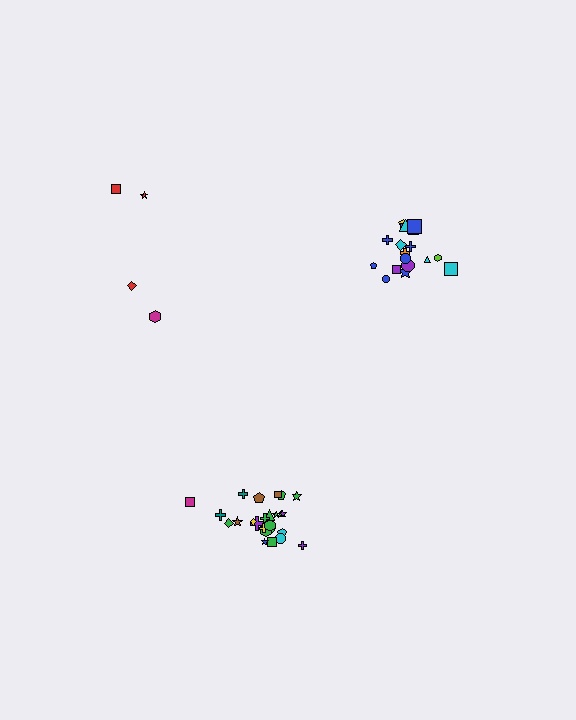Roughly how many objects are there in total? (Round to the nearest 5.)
Roughly 45 objects in total.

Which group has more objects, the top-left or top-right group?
The top-right group.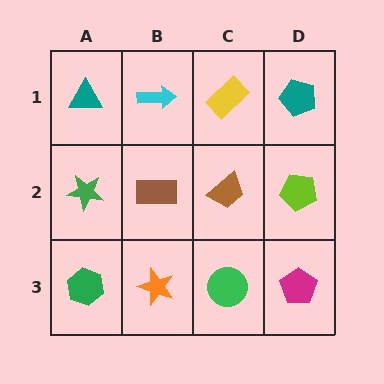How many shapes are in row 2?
4 shapes.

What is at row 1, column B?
A cyan arrow.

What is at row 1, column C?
A yellow rectangle.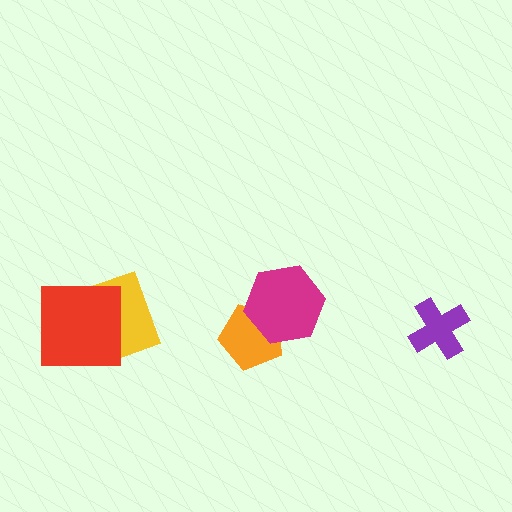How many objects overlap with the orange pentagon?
1 object overlaps with the orange pentagon.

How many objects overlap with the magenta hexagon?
1 object overlaps with the magenta hexagon.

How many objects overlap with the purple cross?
0 objects overlap with the purple cross.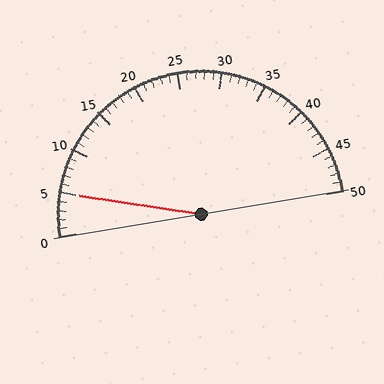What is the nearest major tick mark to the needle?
The nearest major tick mark is 5.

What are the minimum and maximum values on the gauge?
The gauge ranges from 0 to 50.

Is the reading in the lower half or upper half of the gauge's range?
The reading is in the lower half of the range (0 to 50).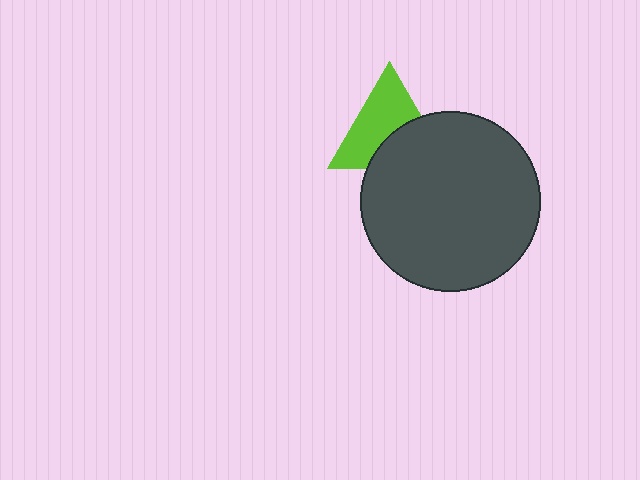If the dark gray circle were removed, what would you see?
You would see the complete lime triangle.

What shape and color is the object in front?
The object in front is a dark gray circle.